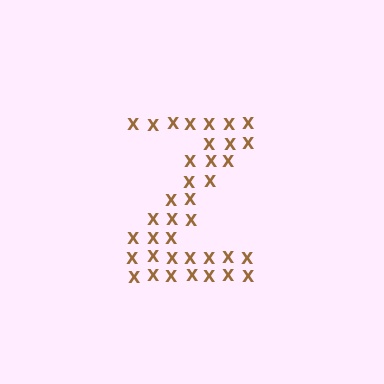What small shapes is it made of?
It is made of small letter X's.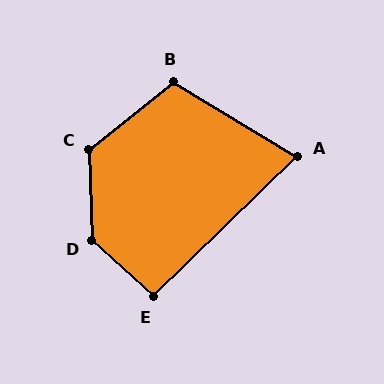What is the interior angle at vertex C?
Approximately 127 degrees (obtuse).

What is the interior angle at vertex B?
Approximately 111 degrees (obtuse).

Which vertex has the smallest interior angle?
A, at approximately 75 degrees.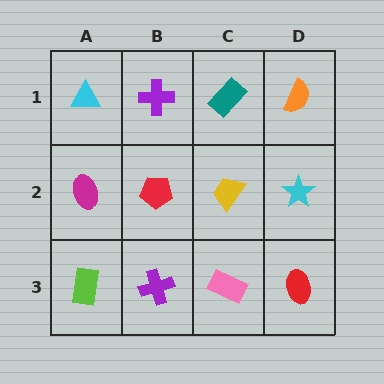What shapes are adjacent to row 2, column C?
A teal rectangle (row 1, column C), a pink rectangle (row 3, column C), a red pentagon (row 2, column B), a cyan star (row 2, column D).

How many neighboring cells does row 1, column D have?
2.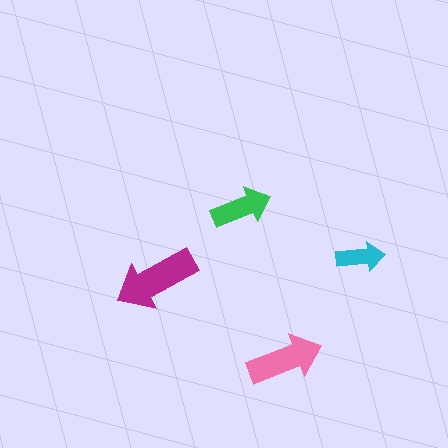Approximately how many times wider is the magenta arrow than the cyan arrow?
About 1.5 times wider.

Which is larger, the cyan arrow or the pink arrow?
The pink one.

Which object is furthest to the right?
The cyan arrow is rightmost.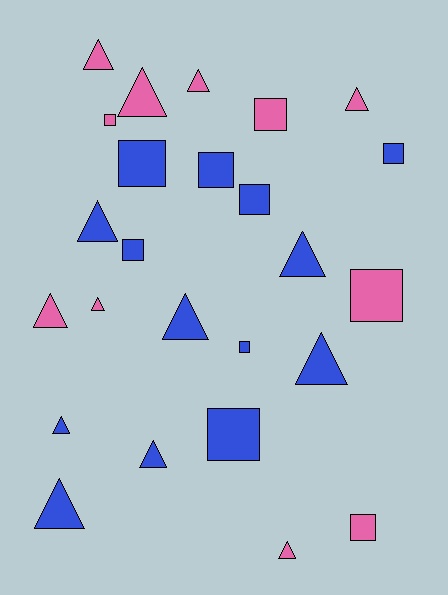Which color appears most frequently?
Blue, with 14 objects.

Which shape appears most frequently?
Triangle, with 14 objects.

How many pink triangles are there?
There are 7 pink triangles.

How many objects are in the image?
There are 25 objects.